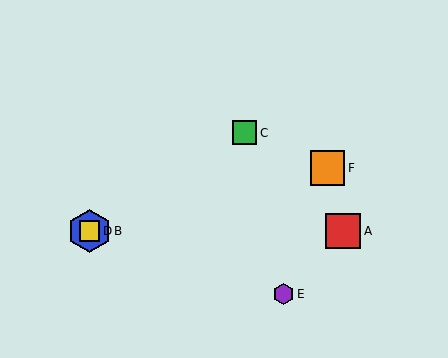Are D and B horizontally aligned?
Yes, both are at y≈231.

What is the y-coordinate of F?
Object F is at y≈168.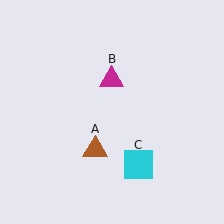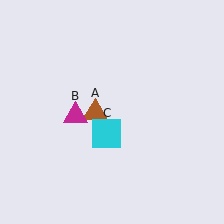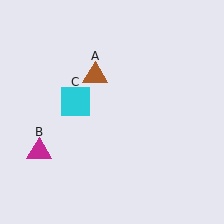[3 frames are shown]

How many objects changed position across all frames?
3 objects changed position: brown triangle (object A), magenta triangle (object B), cyan square (object C).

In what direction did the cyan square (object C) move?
The cyan square (object C) moved up and to the left.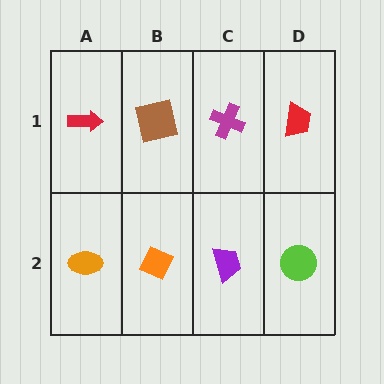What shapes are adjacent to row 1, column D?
A lime circle (row 2, column D), a magenta cross (row 1, column C).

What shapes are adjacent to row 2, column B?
A brown square (row 1, column B), an orange ellipse (row 2, column A), a purple trapezoid (row 2, column C).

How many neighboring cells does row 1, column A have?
2.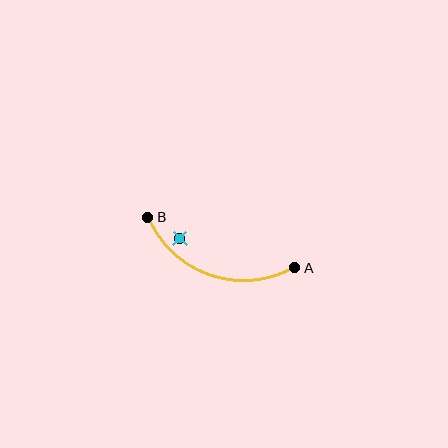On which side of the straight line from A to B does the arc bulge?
The arc bulges below the straight line connecting A and B.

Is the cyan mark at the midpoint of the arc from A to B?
No — the cyan mark does not lie on the arc at all. It sits slightly inside the curve.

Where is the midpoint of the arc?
The arc midpoint is the point on the curve farthest from the straight line joining A and B. It sits below that line.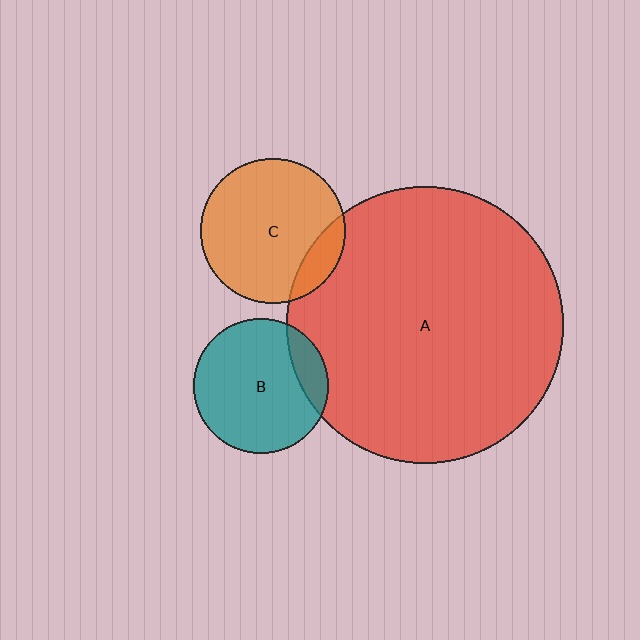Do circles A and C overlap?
Yes.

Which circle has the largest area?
Circle A (red).